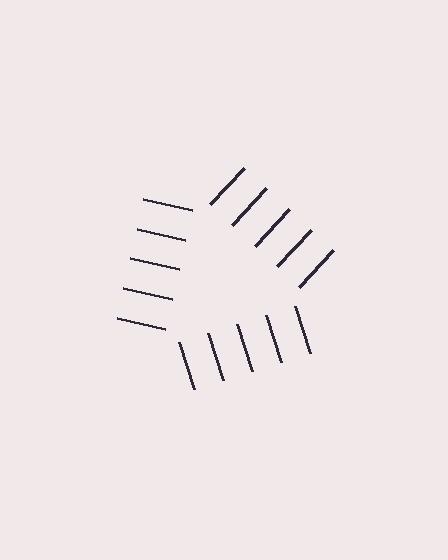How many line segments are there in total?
15 — 5 along each of the 3 edges.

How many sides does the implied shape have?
3 sides — the line-ends trace a triangle.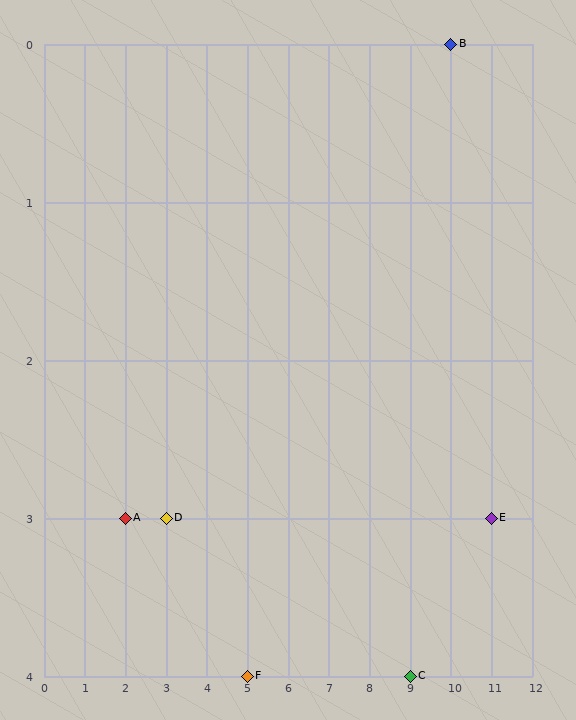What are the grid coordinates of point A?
Point A is at grid coordinates (2, 3).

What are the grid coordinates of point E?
Point E is at grid coordinates (11, 3).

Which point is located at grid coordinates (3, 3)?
Point D is at (3, 3).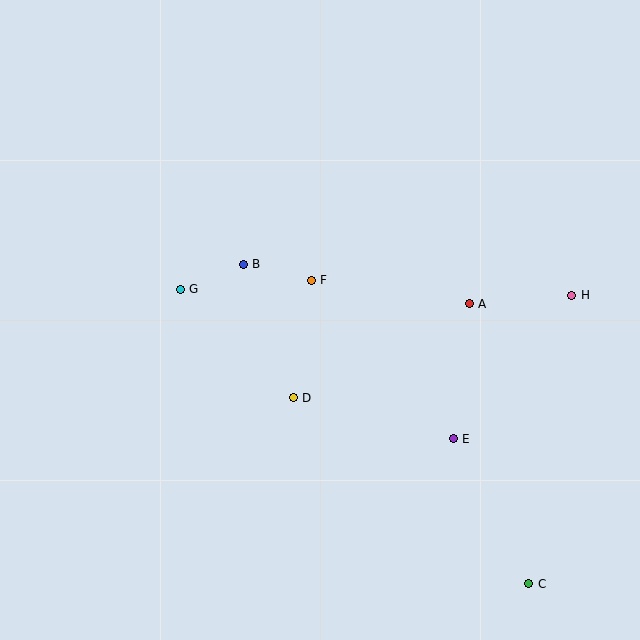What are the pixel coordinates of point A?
Point A is at (469, 304).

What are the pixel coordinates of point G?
Point G is at (180, 289).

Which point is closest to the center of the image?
Point F at (311, 280) is closest to the center.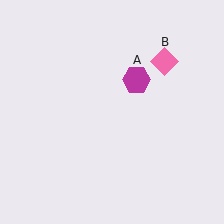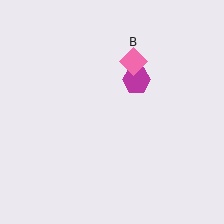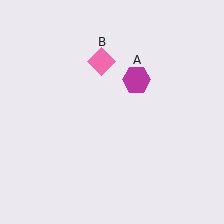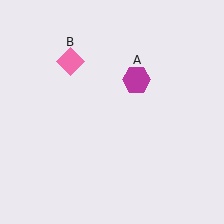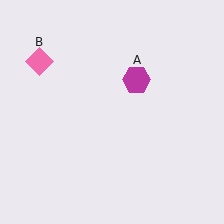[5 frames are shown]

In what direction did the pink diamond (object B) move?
The pink diamond (object B) moved left.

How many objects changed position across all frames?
1 object changed position: pink diamond (object B).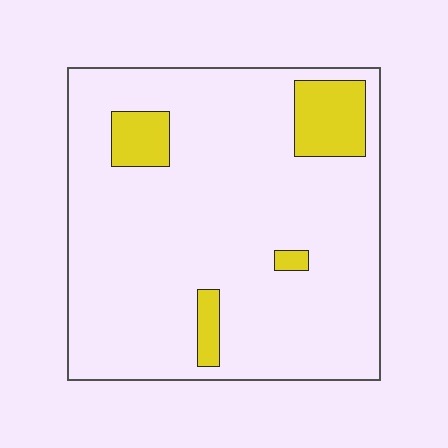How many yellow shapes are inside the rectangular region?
4.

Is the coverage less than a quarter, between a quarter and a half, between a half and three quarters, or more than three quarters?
Less than a quarter.